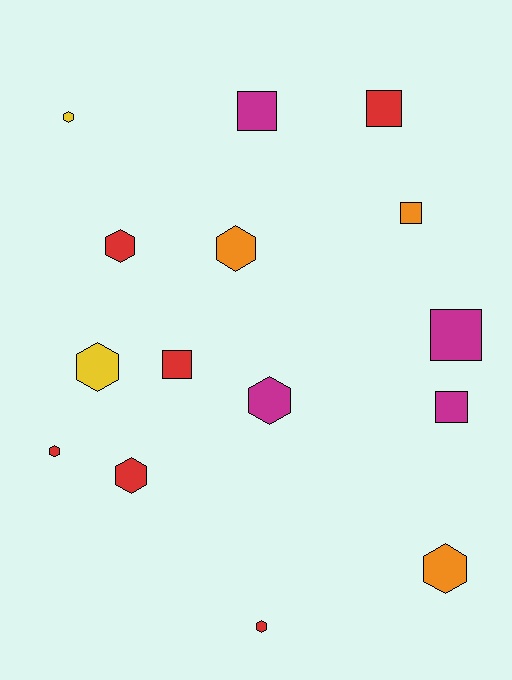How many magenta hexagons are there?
There is 1 magenta hexagon.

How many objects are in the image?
There are 15 objects.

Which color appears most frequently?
Red, with 6 objects.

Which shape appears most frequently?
Hexagon, with 9 objects.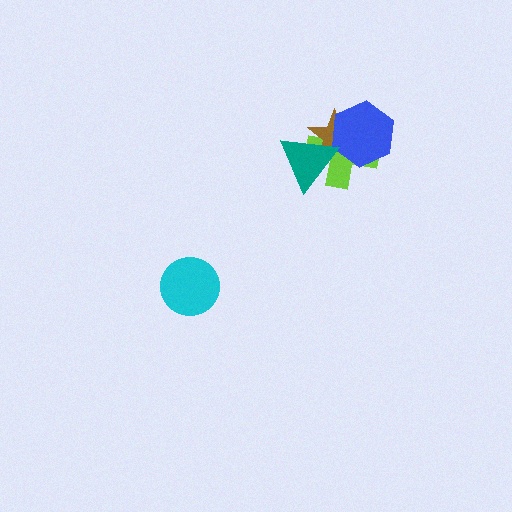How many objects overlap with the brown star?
3 objects overlap with the brown star.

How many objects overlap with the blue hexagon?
2 objects overlap with the blue hexagon.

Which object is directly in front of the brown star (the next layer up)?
The blue hexagon is directly in front of the brown star.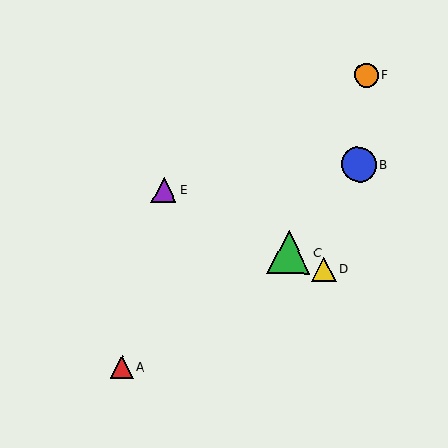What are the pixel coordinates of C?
Object C is at (289, 252).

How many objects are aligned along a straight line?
3 objects (C, D, E) are aligned along a straight line.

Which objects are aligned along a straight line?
Objects C, D, E are aligned along a straight line.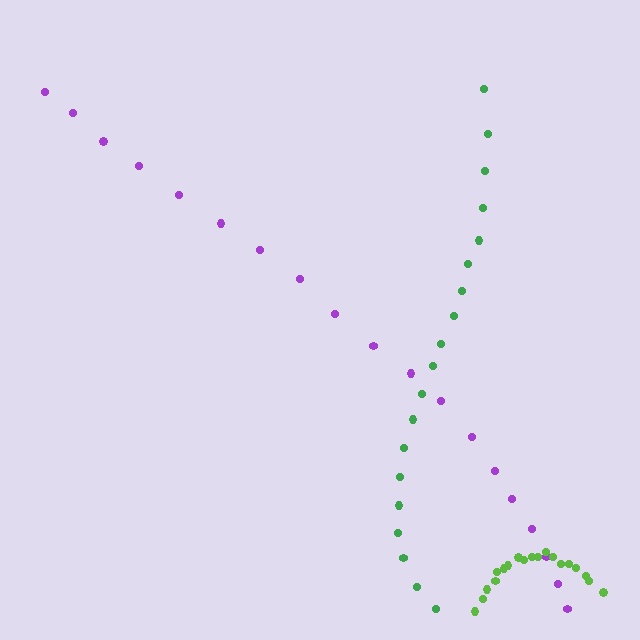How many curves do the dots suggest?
There are 3 distinct paths.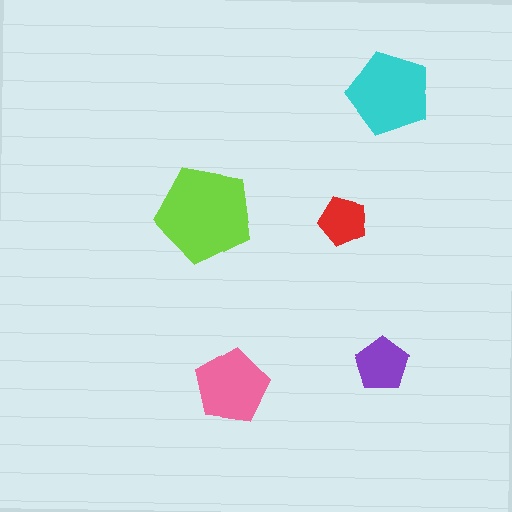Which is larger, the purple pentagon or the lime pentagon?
The lime one.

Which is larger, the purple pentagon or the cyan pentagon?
The cyan one.